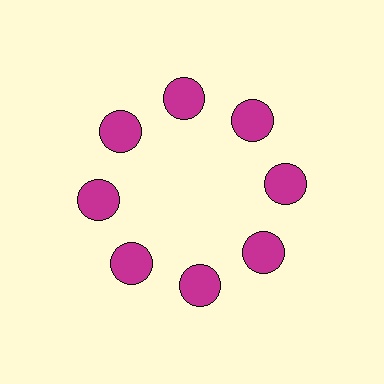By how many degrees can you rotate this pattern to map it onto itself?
The pattern maps onto itself every 45 degrees of rotation.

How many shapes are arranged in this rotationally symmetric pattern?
There are 8 shapes, arranged in 8 groups of 1.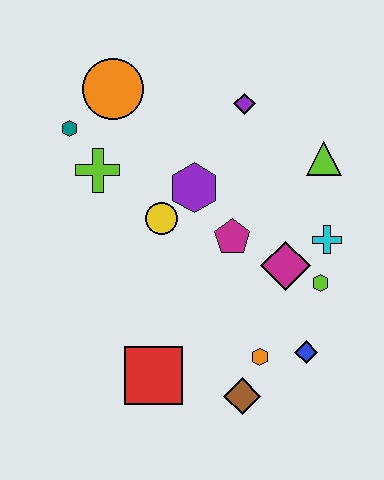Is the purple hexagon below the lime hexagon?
No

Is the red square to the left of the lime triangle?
Yes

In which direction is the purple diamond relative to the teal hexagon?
The purple diamond is to the right of the teal hexagon.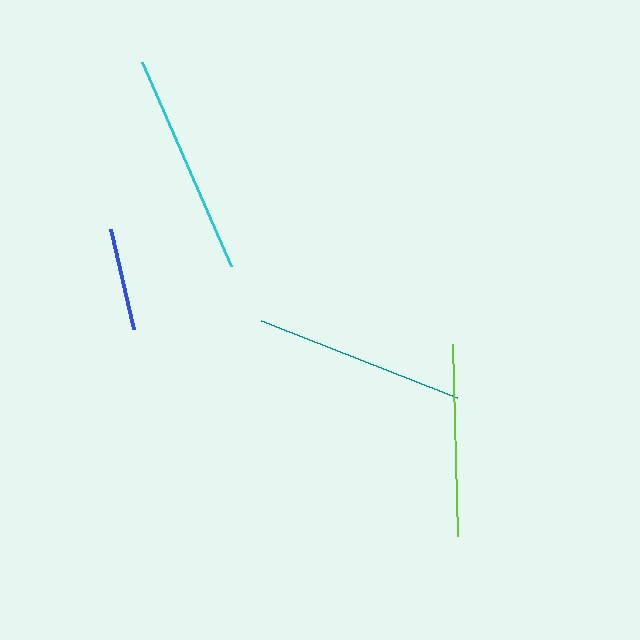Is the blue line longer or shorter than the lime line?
The lime line is longer than the blue line.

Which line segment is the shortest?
The blue line is the shortest at approximately 102 pixels.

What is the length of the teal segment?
The teal segment is approximately 210 pixels long.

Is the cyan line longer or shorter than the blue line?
The cyan line is longer than the blue line.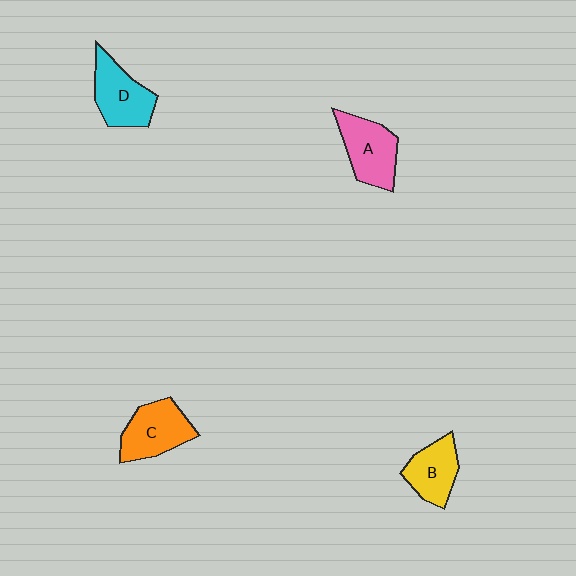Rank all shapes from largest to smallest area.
From largest to smallest: C (orange), D (cyan), A (pink), B (yellow).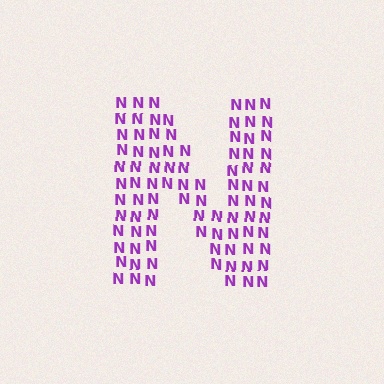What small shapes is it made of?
It is made of small letter N's.